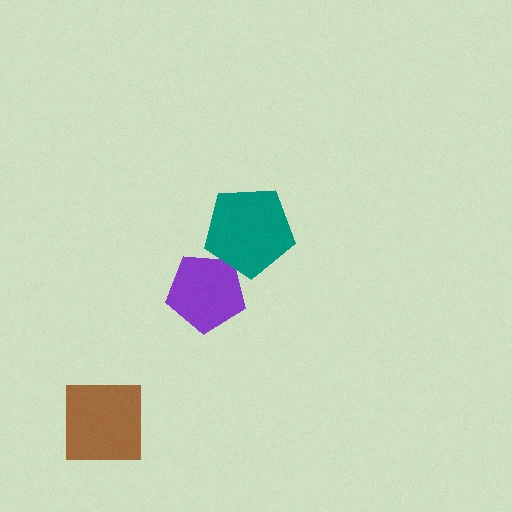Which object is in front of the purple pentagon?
The teal pentagon is in front of the purple pentagon.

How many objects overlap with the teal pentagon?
1 object overlaps with the teal pentagon.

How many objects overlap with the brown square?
0 objects overlap with the brown square.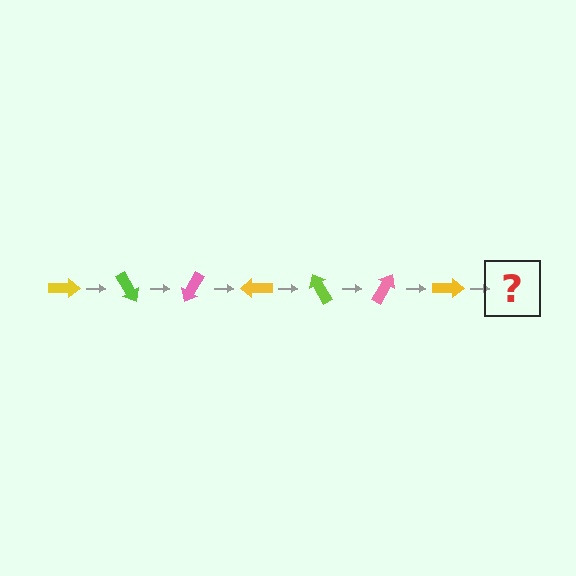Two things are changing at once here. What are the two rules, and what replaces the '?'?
The two rules are that it rotates 60 degrees each step and the color cycles through yellow, lime, and pink. The '?' should be a lime arrow, rotated 420 degrees from the start.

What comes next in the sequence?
The next element should be a lime arrow, rotated 420 degrees from the start.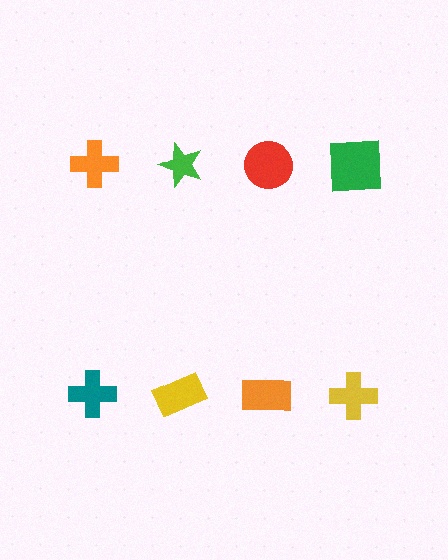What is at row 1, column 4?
A green square.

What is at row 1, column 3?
A red circle.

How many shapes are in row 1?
4 shapes.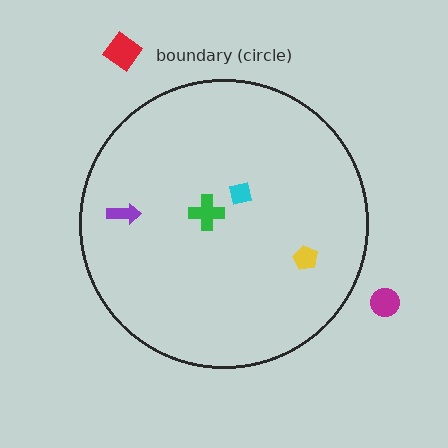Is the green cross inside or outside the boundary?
Inside.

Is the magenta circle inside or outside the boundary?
Outside.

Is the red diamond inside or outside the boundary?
Outside.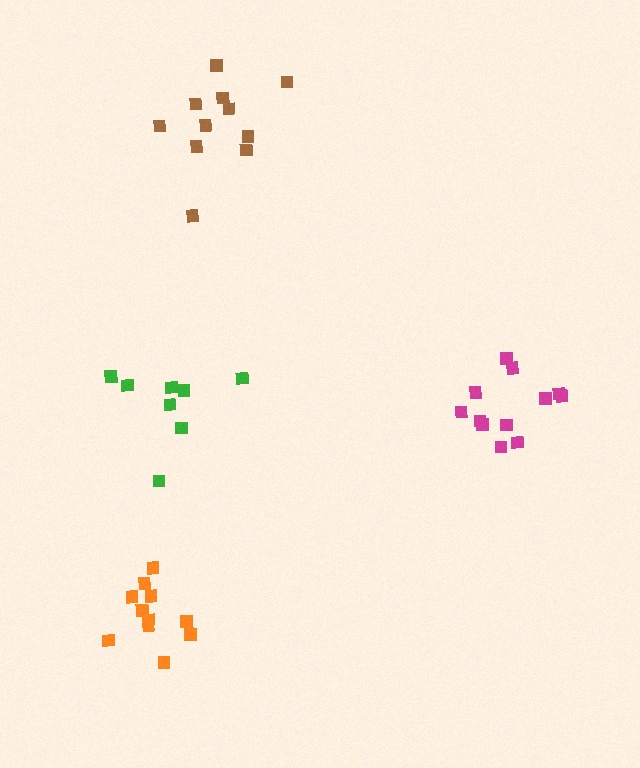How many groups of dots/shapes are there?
There are 4 groups.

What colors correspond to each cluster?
The clusters are colored: orange, green, brown, magenta.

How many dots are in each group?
Group 1: 11 dots, Group 2: 8 dots, Group 3: 11 dots, Group 4: 12 dots (42 total).